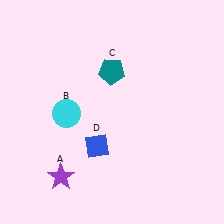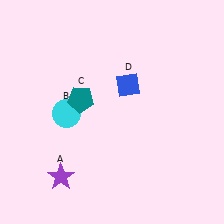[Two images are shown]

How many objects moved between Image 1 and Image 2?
2 objects moved between the two images.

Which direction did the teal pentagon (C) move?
The teal pentagon (C) moved left.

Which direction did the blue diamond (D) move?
The blue diamond (D) moved up.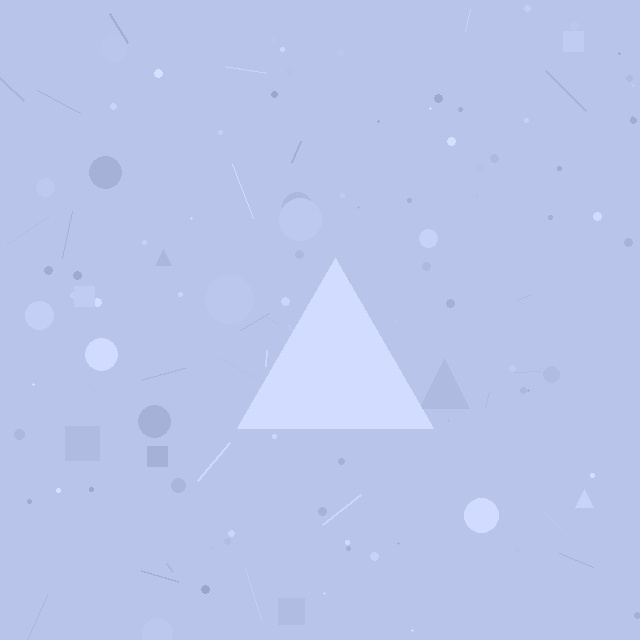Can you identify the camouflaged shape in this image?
The camouflaged shape is a triangle.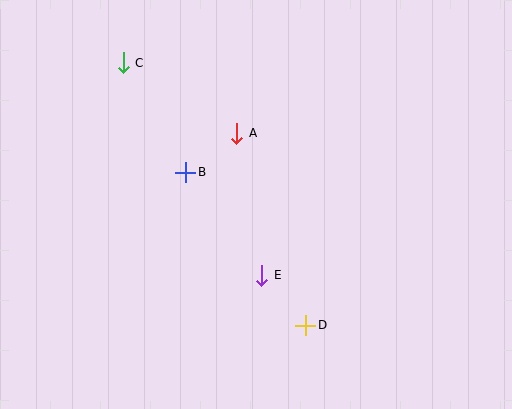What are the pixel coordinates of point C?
Point C is at (123, 63).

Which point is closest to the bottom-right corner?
Point D is closest to the bottom-right corner.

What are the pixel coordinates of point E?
Point E is at (262, 275).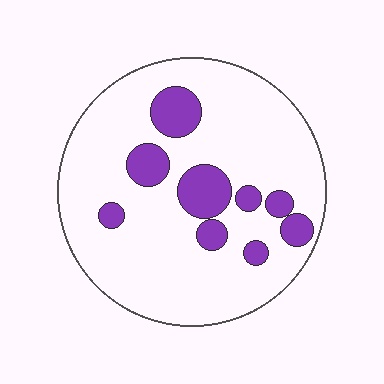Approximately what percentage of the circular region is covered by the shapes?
Approximately 20%.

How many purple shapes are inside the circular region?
9.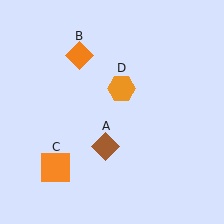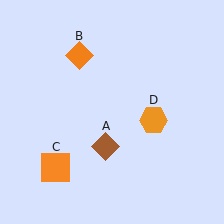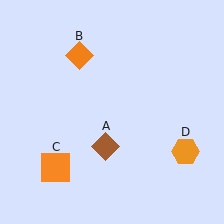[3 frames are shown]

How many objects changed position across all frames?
1 object changed position: orange hexagon (object D).